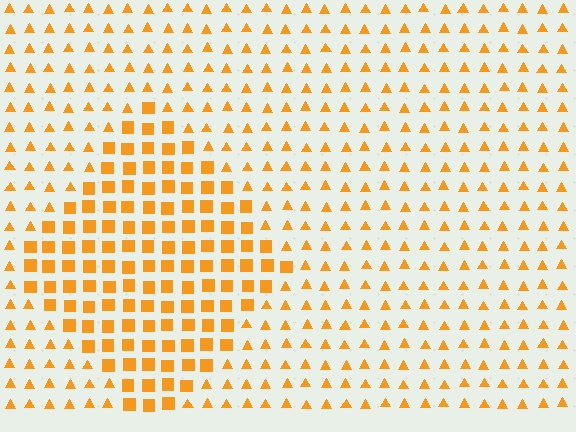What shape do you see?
I see a diamond.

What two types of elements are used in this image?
The image uses squares inside the diamond region and triangles outside it.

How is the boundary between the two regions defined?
The boundary is defined by a change in element shape: squares inside vs. triangles outside. All elements share the same color and spacing.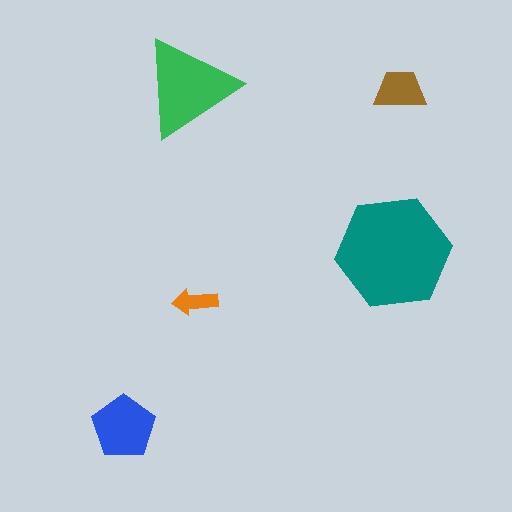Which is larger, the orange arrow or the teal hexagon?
The teal hexagon.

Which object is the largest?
The teal hexagon.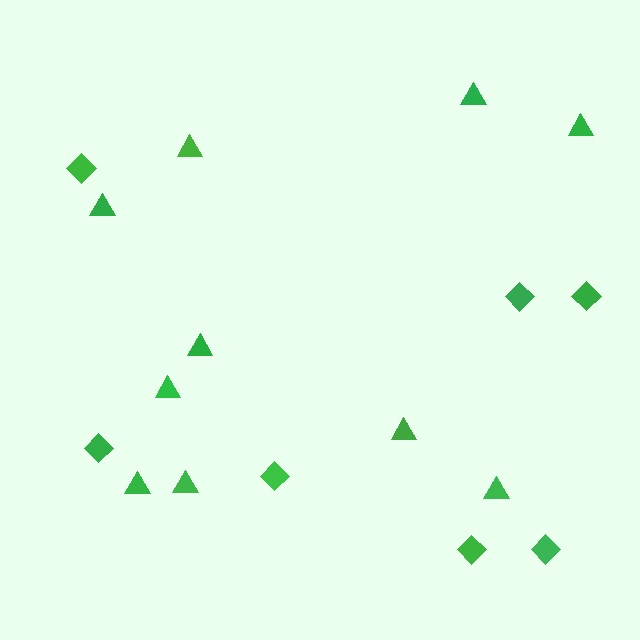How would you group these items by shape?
There are 2 groups: one group of diamonds (7) and one group of triangles (10).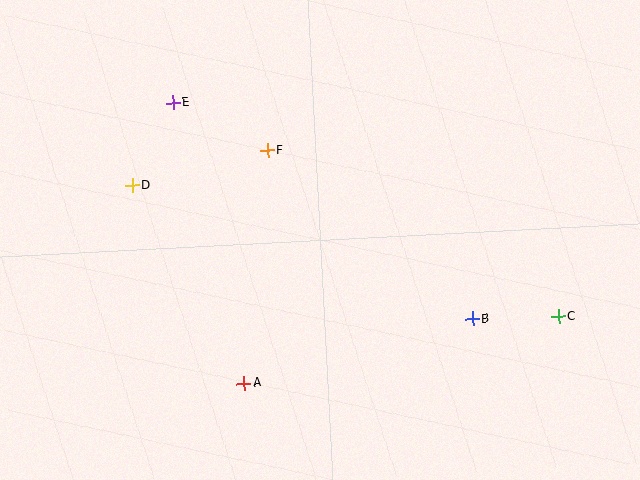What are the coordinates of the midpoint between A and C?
The midpoint between A and C is at (401, 350).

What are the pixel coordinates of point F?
Point F is at (267, 150).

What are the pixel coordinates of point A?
Point A is at (244, 383).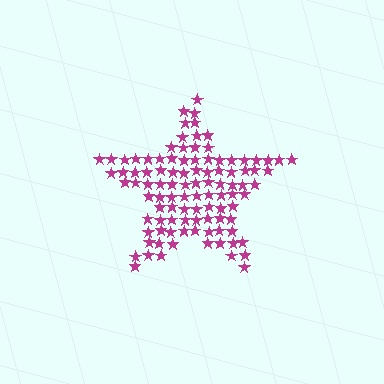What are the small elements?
The small elements are stars.